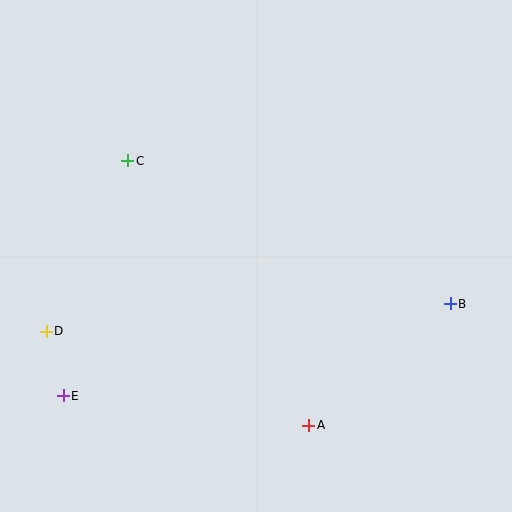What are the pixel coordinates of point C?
Point C is at (128, 161).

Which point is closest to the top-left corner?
Point C is closest to the top-left corner.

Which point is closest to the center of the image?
Point C at (128, 161) is closest to the center.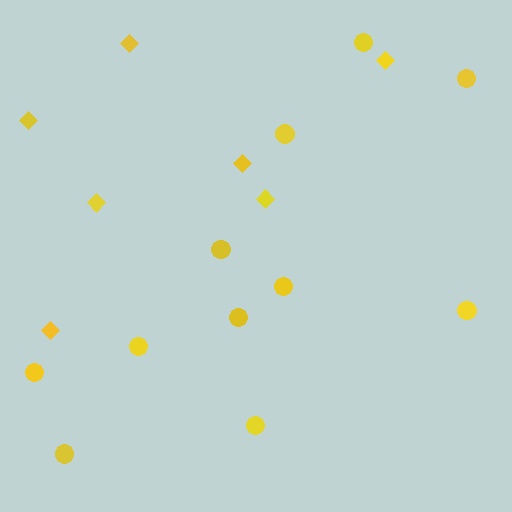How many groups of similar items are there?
There are 2 groups: one group of diamonds (7) and one group of circles (11).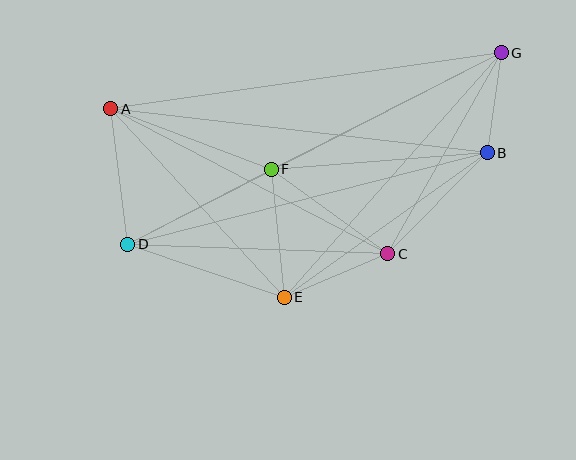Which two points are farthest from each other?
Points D and G are farthest from each other.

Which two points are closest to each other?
Points B and G are closest to each other.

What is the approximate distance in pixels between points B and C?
The distance between B and C is approximately 142 pixels.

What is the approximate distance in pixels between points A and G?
The distance between A and G is approximately 395 pixels.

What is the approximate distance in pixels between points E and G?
The distance between E and G is approximately 327 pixels.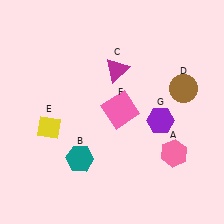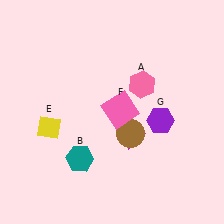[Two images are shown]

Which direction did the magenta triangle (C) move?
The magenta triangle (C) moved down.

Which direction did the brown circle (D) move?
The brown circle (D) moved left.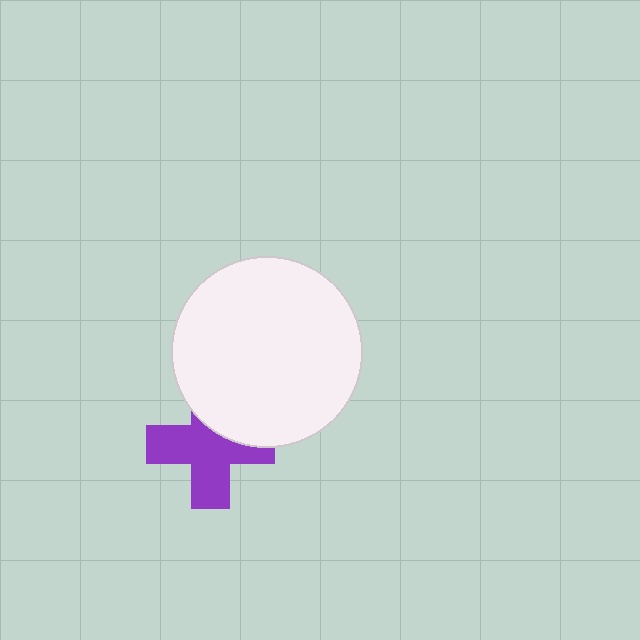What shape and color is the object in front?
The object in front is a white circle.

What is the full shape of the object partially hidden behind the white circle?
The partially hidden object is a purple cross.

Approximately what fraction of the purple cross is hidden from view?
Roughly 33% of the purple cross is hidden behind the white circle.